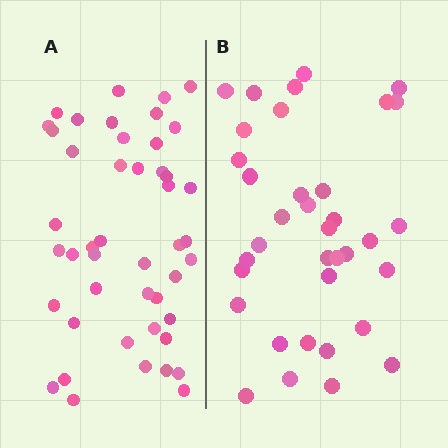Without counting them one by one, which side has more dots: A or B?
Region A (the left region) has more dots.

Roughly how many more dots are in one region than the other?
Region A has roughly 10 or so more dots than region B.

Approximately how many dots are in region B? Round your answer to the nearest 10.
About 40 dots. (The exact count is 36, which rounds to 40.)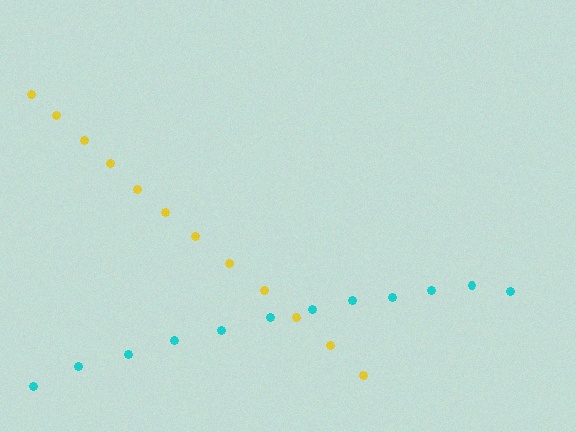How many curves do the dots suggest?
There are 2 distinct paths.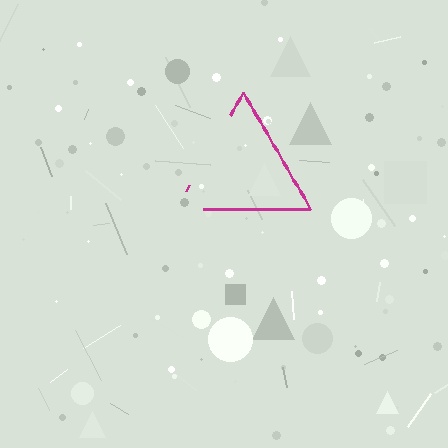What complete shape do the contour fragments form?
The contour fragments form a triangle.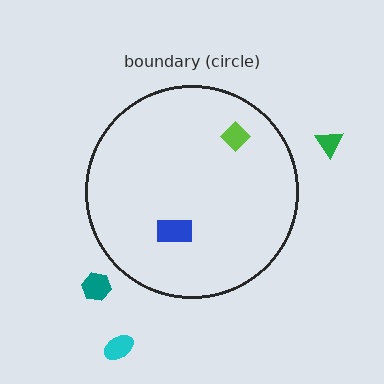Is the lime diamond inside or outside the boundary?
Inside.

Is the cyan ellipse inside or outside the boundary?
Outside.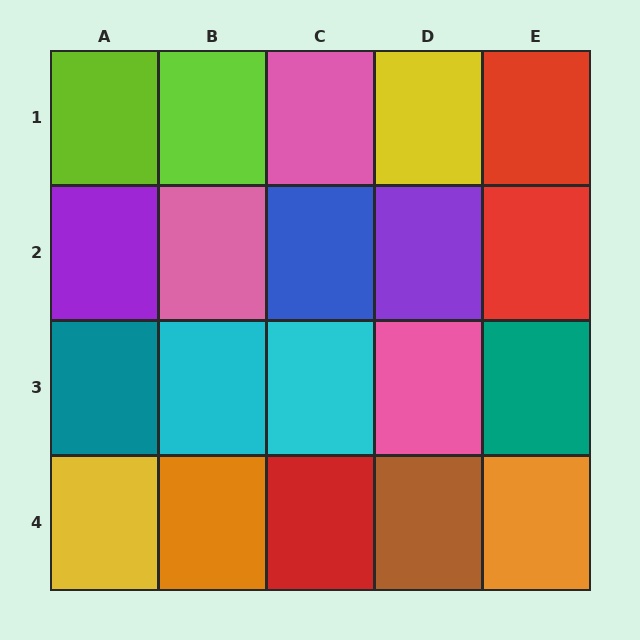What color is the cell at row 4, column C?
Red.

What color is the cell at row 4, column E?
Orange.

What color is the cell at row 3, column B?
Cyan.